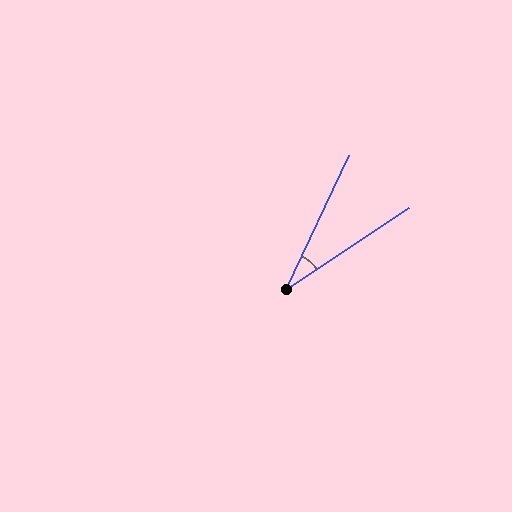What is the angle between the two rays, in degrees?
Approximately 31 degrees.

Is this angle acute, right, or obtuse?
It is acute.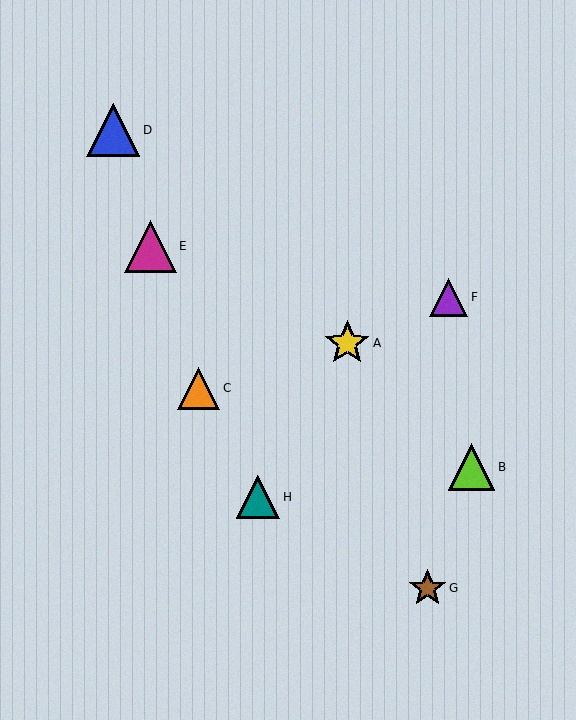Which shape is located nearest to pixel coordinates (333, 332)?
The yellow star (labeled A) at (347, 343) is nearest to that location.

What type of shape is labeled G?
Shape G is a brown star.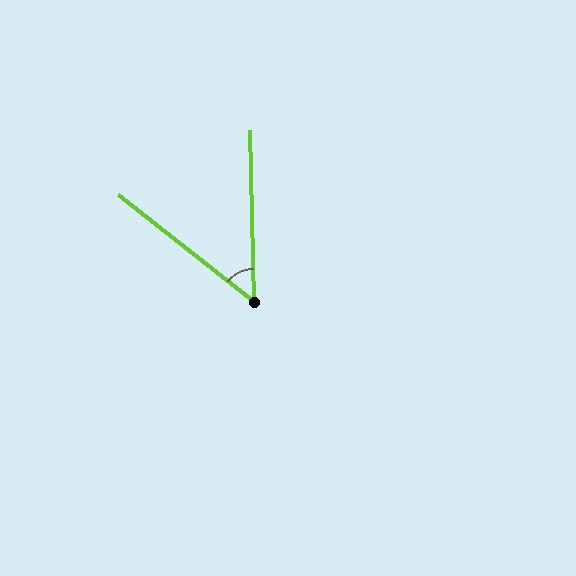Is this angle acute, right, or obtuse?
It is acute.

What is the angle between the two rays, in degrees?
Approximately 50 degrees.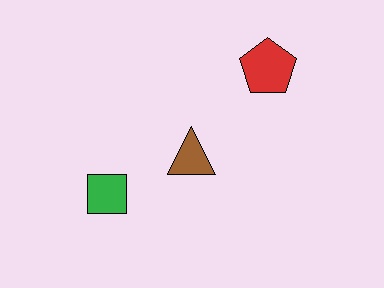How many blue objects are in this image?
There are no blue objects.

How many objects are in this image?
There are 3 objects.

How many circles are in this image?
There are no circles.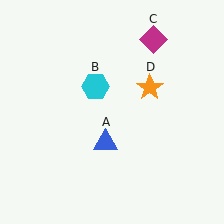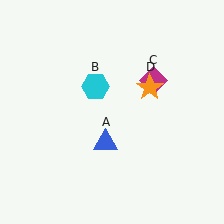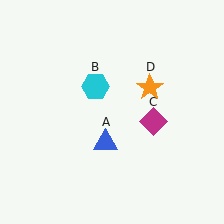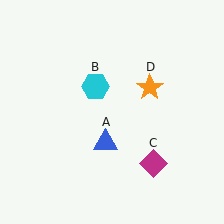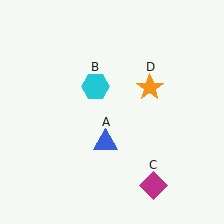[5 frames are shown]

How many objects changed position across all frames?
1 object changed position: magenta diamond (object C).